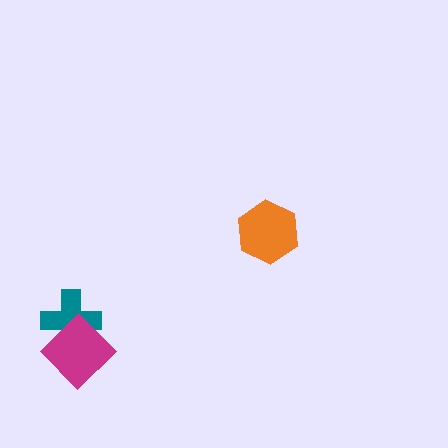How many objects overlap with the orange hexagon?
0 objects overlap with the orange hexagon.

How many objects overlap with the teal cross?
1 object overlaps with the teal cross.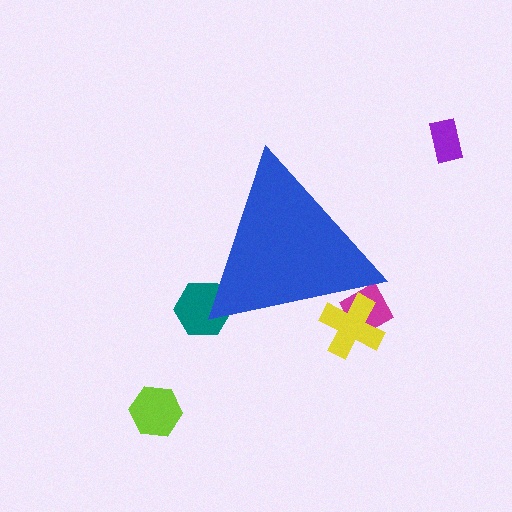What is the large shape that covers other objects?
A blue triangle.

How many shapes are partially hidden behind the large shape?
3 shapes are partially hidden.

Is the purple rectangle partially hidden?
No, the purple rectangle is fully visible.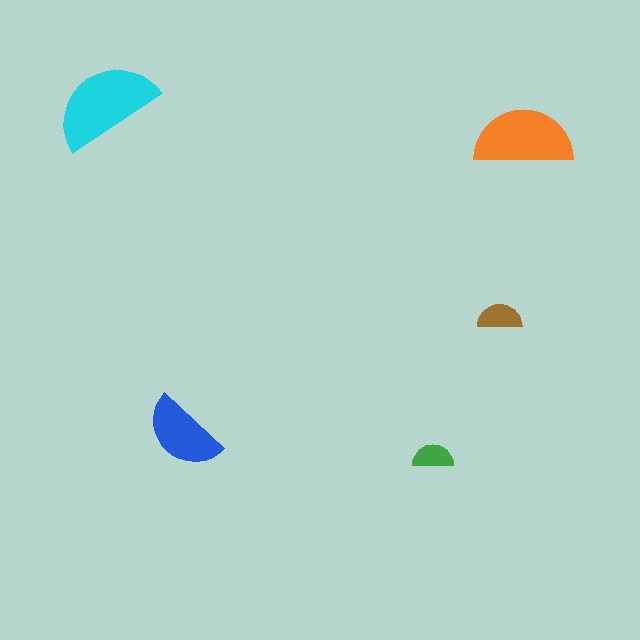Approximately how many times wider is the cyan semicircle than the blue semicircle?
About 1.5 times wider.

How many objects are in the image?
There are 5 objects in the image.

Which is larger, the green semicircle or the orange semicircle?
The orange one.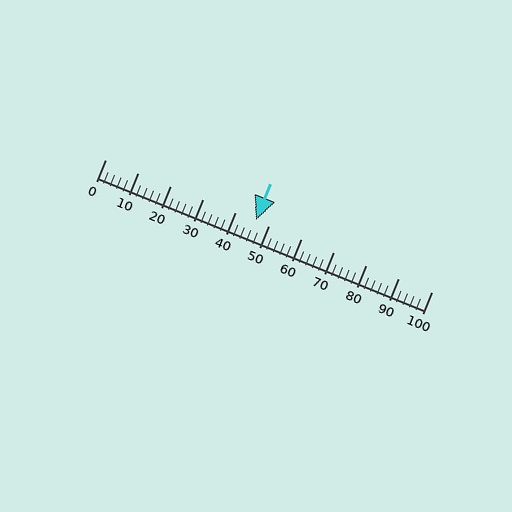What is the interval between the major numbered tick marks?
The major tick marks are spaced 10 units apart.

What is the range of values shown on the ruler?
The ruler shows values from 0 to 100.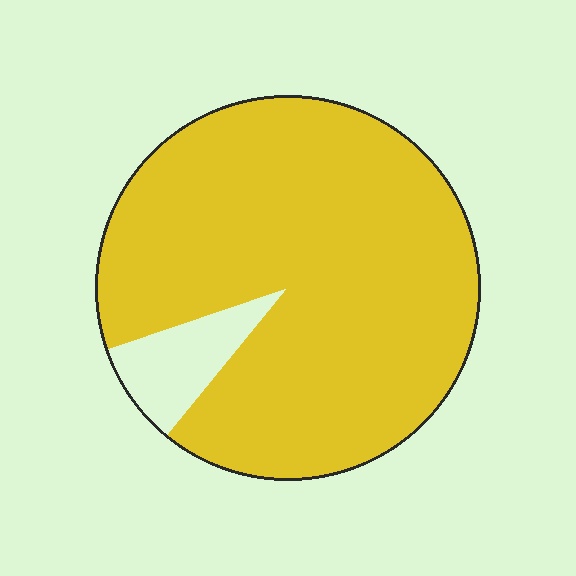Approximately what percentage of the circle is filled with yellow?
Approximately 90%.